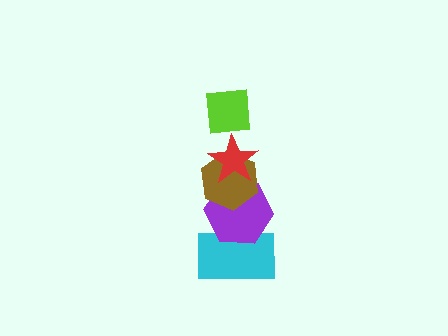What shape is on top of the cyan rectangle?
The purple hexagon is on top of the cyan rectangle.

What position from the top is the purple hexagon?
The purple hexagon is 4th from the top.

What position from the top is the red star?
The red star is 2nd from the top.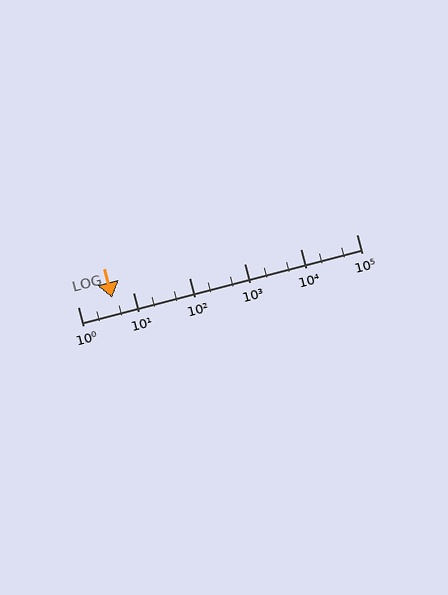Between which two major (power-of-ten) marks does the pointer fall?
The pointer is between 1 and 10.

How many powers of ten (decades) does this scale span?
The scale spans 5 decades, from 1 to 100000.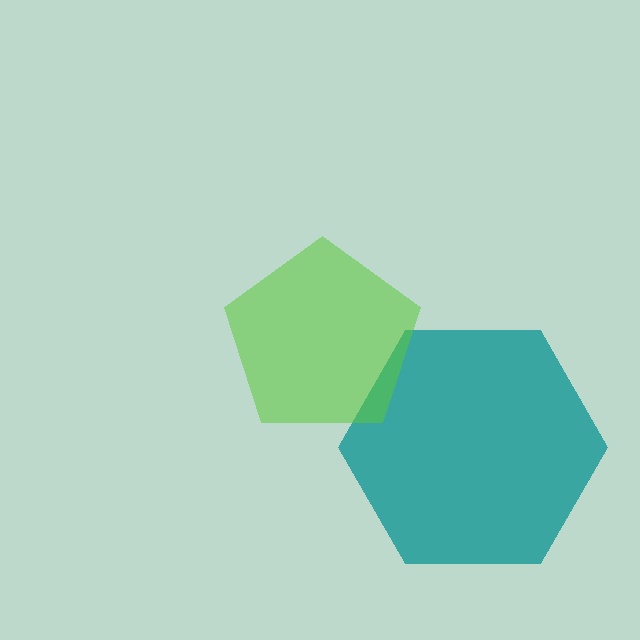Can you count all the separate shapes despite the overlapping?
Yes, there are 2 separate shapes.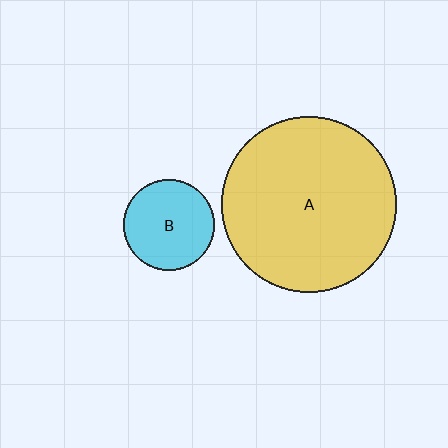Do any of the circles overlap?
No, none of the circles overlap.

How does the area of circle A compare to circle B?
Approximately 3.7 times.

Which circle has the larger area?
Circle A (yellow).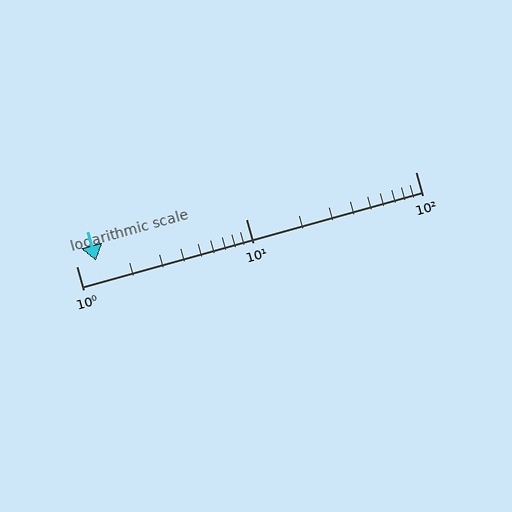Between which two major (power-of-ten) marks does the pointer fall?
The pointer is between 1 and 10.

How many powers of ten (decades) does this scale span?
The scale spans 2 decades, from 1 to 100.